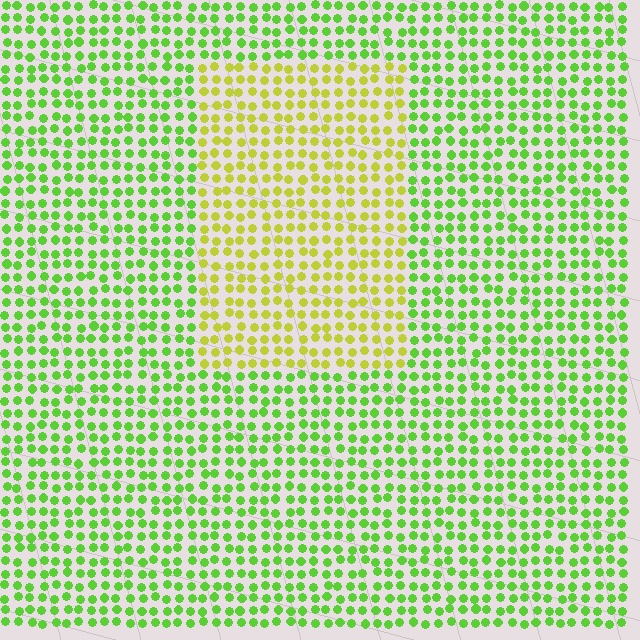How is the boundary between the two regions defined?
The boundary is defined purely by a slight shift in hue (about 39 degrees). Spacing, size, and orientation are identical on both sides.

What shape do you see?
I see a rectangle.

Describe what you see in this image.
The image is filled with small lime elements in a uniform arrangement. A rectangle-shaped region is visible where the elements are tinted to a slightly different hue, forming a subtle color boundary.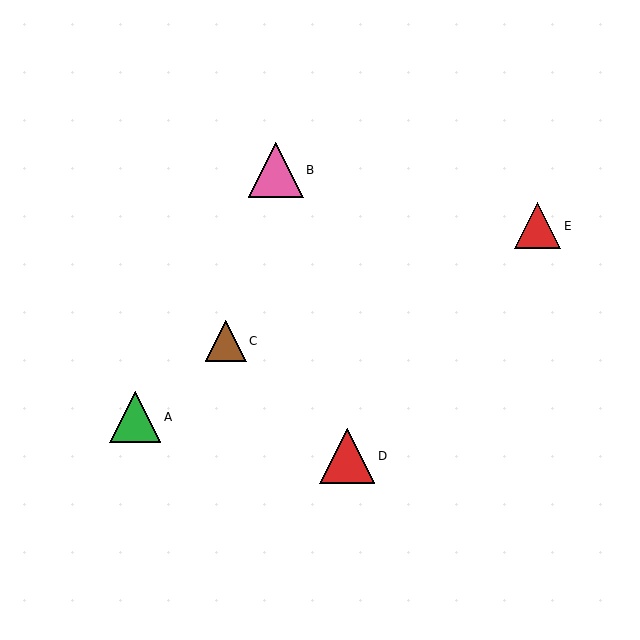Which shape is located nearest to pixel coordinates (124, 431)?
The green triangle (labeled A) at (135, 417) is nearest to that location.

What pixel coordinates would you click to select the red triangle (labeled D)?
Click at (347, 456) to select the red triangle D.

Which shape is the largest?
The red triangle (labeled D) is the largest.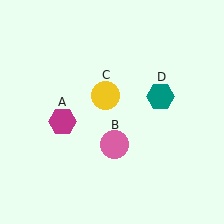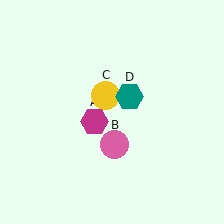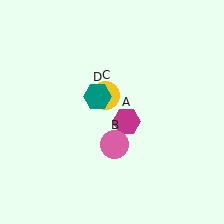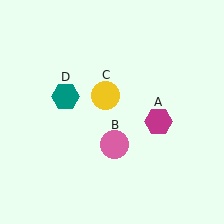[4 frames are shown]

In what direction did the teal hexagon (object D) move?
The teal hexagon (object D) moved left.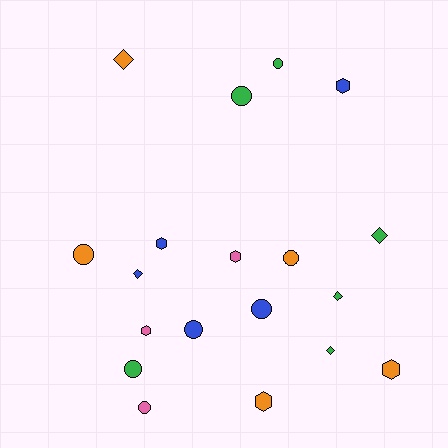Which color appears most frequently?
Green, with 6 objects.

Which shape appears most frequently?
Circle, with 8 objects.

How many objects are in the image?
There are 19 objects.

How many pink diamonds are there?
There are no pink diamonds.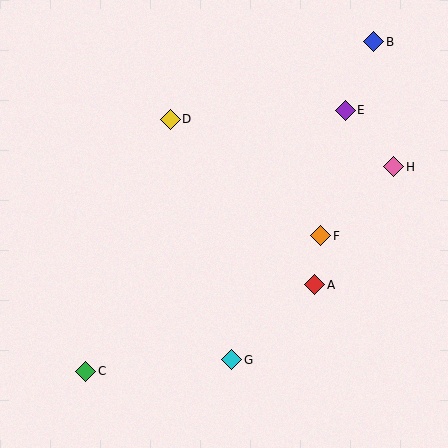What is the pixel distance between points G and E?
The distance between G and E is 274 pixels.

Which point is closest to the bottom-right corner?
Point A is closest to the bottom-right corner.